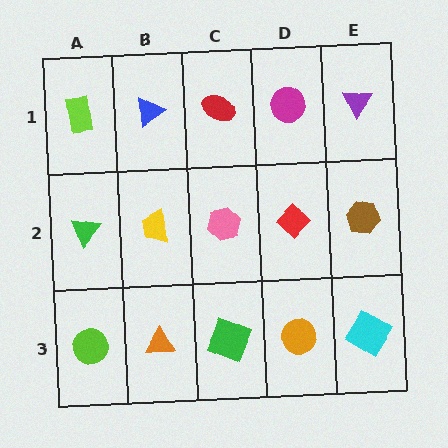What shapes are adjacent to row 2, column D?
A magenta circle (row 1, column D), an orange circle (row 3, column D), a pink hexagon (row 2, column C), a brown hexagon (row 2, column E).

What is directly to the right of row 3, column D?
A cyan diamond.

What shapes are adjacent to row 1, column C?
A pink hexagon (row 2, column C), a blue triangle (row 1, column B), a magenta circle (row 1, column D).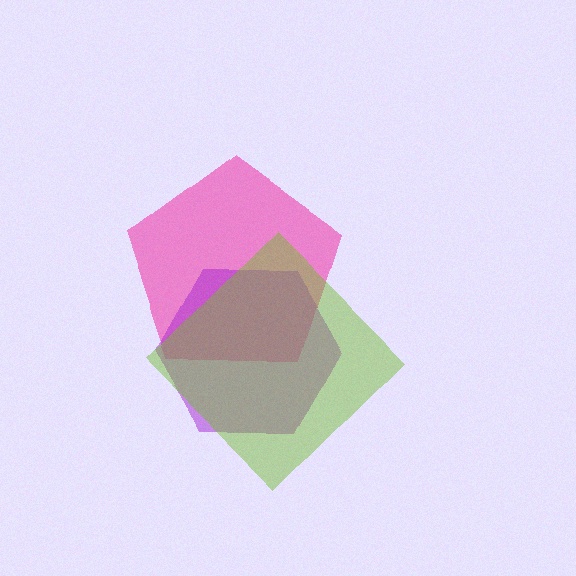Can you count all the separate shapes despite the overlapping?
Yes, there are 3 separate shapes.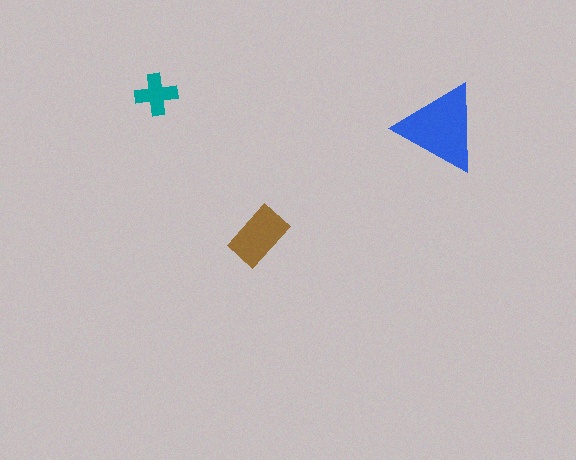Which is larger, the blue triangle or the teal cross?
The blue triangle.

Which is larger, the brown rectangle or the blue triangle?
The blue triangle.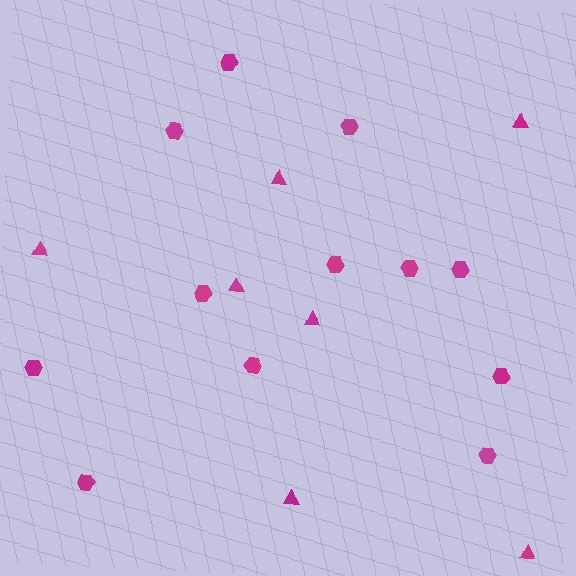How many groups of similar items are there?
There are 2 groups: one group of hexagons (12) and one group of triangles (7).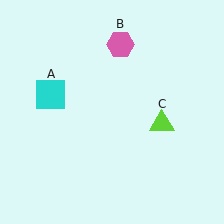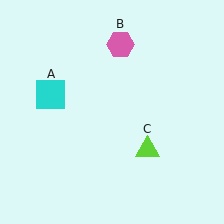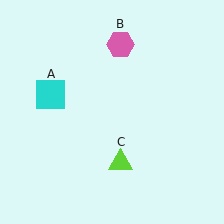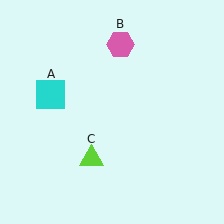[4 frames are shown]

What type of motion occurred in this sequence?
The lime triangle (object C) rotated clockwise around the center of the scene.